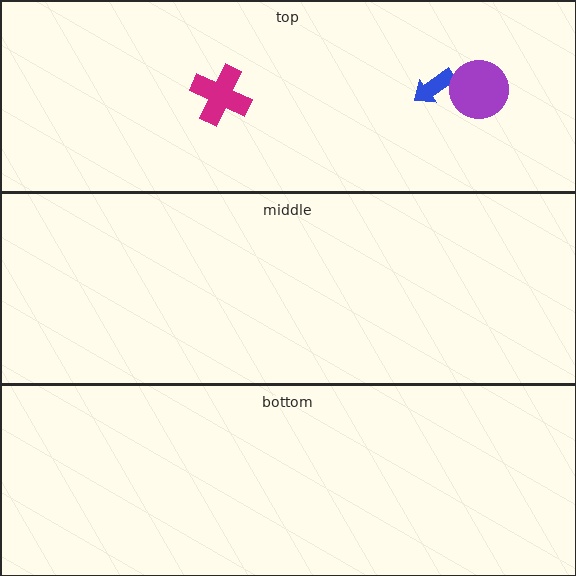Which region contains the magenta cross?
The top region.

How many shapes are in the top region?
3.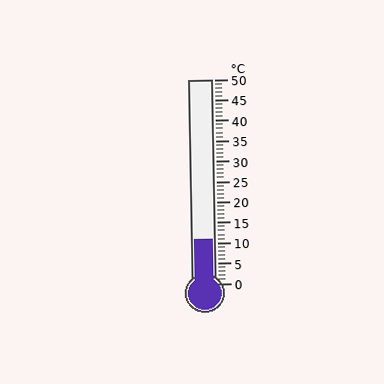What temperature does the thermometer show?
The thermometer shows approximately 11°C.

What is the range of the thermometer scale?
The thermometer scale ranges from 0°C to 50°C.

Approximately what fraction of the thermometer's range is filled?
The thermometer is filled to approximately 20% of its range.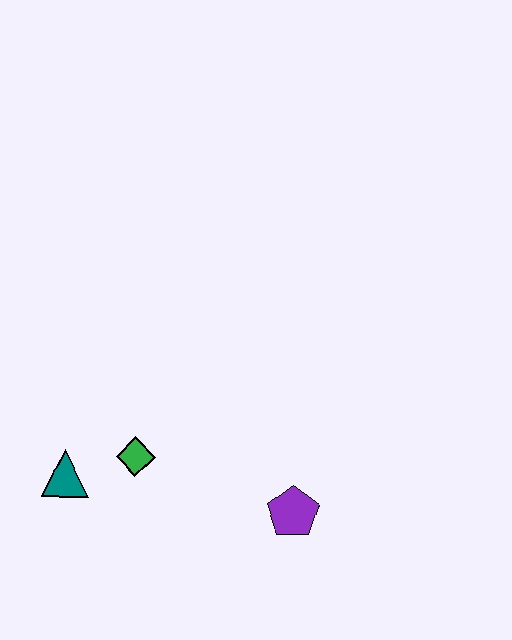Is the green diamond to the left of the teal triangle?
No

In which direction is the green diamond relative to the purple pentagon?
The green diamond is to the left of the purple pentagon.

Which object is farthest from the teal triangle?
The purple pentagon is farthest from the teal triangle.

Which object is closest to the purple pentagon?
The green diamond is closest to the purple pentagon.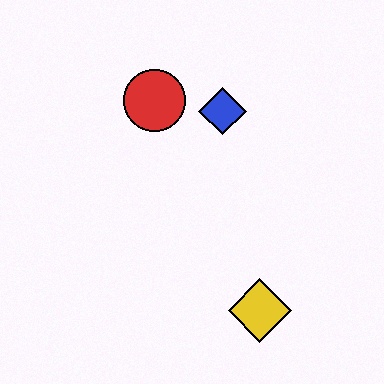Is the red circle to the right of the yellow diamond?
No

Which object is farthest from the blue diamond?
The yellow diamond is farthest from the blue diamond.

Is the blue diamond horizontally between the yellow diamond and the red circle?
Yes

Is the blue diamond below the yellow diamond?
No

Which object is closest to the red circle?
The blue diamond is closest to the red circle.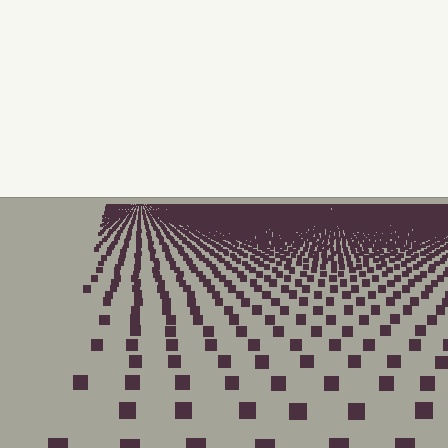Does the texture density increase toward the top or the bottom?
Density increases toward the top.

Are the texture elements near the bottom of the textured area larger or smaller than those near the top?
Larger. Near the bottom, elements are closer to the viewer and appear at a bigger on-screen size.